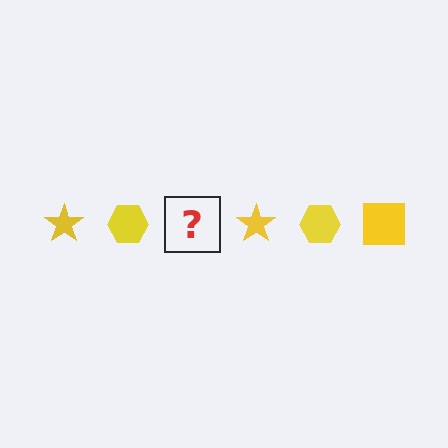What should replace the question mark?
The question mark should be replaced with a yellow square.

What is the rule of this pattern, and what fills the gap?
The rule is that the pattern cycles through star, hexagon, square shapes in yellow. The gap should be filled with a yellow square.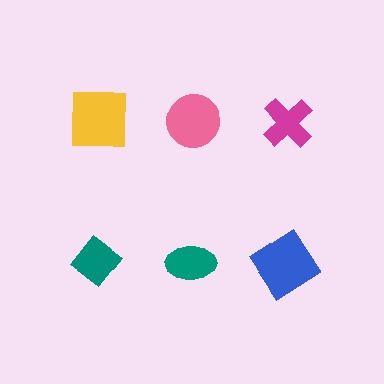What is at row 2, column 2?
A teal ellipse.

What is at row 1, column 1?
A yellow square.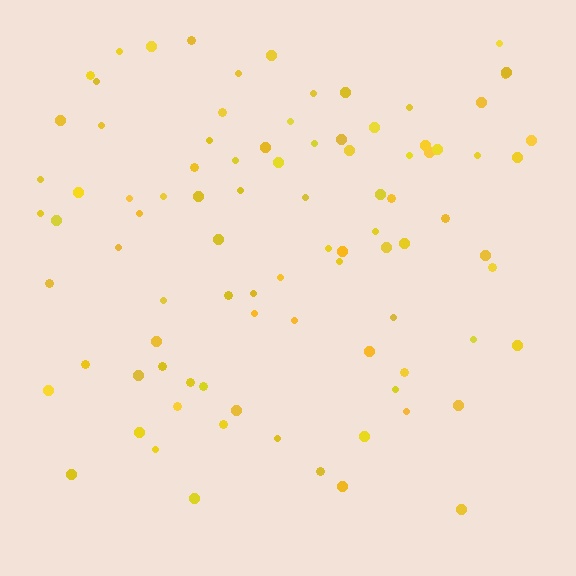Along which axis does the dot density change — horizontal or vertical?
Vertical.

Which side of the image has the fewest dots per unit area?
The bottom.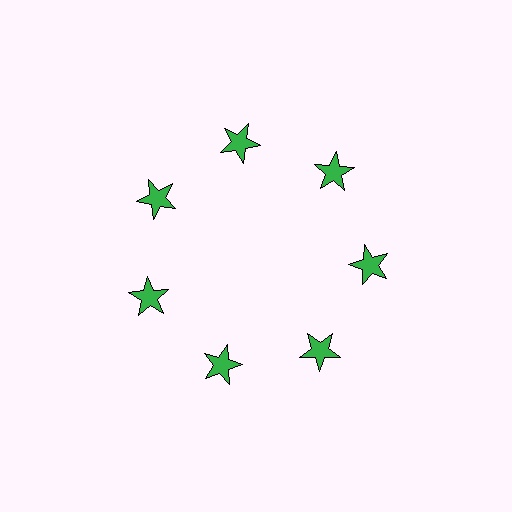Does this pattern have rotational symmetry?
Yes, this pattern has 7-fold rotational symmetry. It looks the same after rotating 51 degrees around the center.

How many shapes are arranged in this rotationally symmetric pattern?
There are 7 shapes, arranged in 7 groups of 1.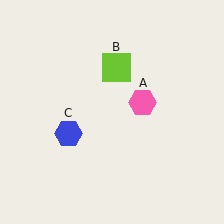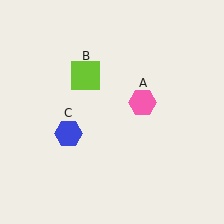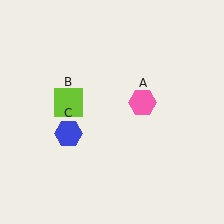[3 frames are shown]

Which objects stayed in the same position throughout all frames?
Pink hexagon (object A) and blue hexagon (object C) remained stationary.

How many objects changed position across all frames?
1 object changed position: lime square (object B).